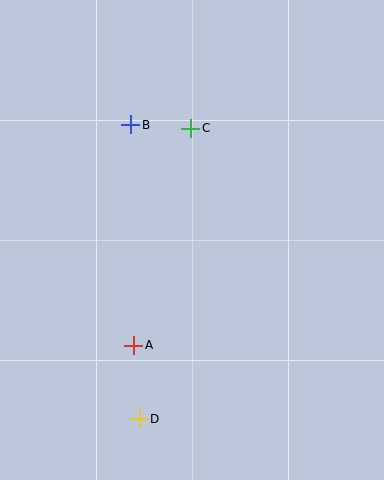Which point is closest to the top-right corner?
Point C is closest to the top-right corner.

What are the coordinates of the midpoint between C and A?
The midpoint between C and A is at (162, 237).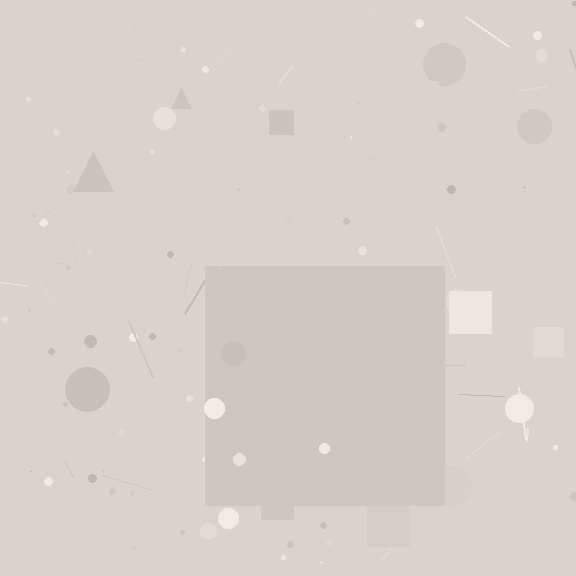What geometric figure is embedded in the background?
A square is embedded in the background.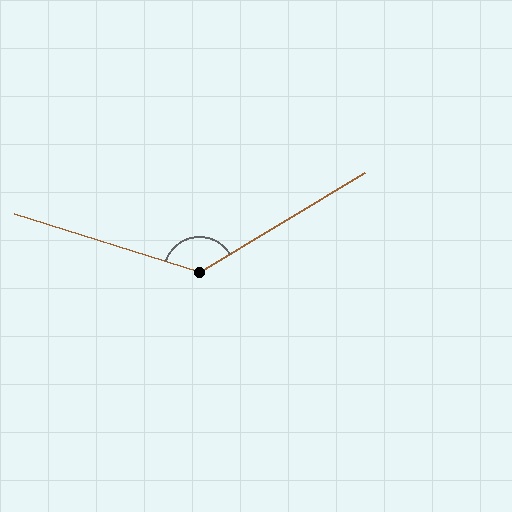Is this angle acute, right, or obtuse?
It is obtuse.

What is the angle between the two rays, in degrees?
Approximately 132 degrees.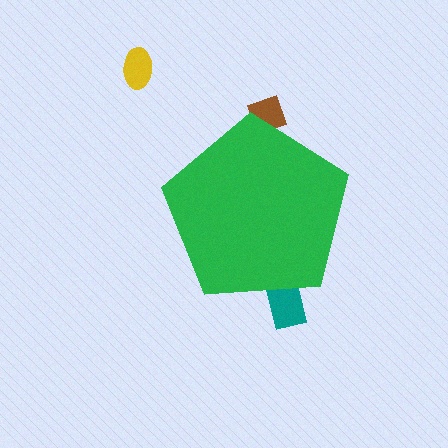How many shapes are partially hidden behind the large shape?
2 shapes are partially hidden.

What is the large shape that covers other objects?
A green pentagon.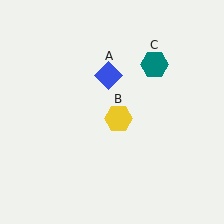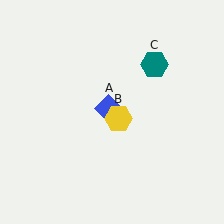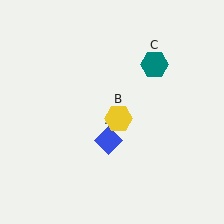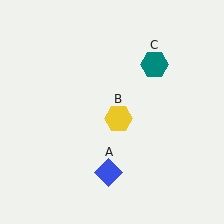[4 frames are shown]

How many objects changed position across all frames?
1 object changed position: blue diamond (object A).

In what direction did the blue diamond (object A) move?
The blue diamond (object A) moved down.